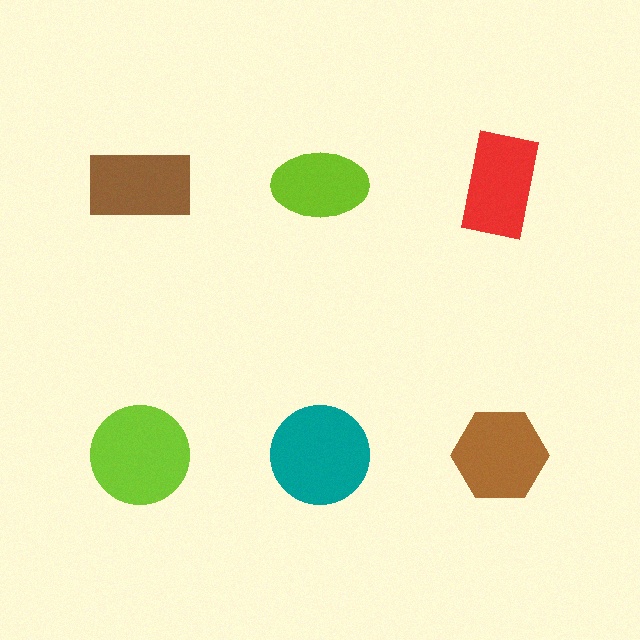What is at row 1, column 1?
A brown rectangle.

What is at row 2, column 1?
A lime circle.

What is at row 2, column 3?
A brown hexagon.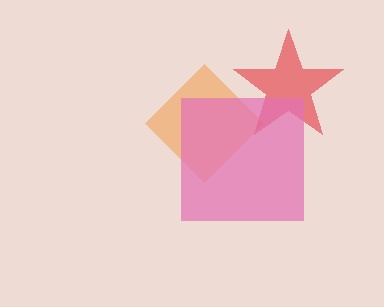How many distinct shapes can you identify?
There are 3 distinct shapes: an orange diamond, a red star, a pink square.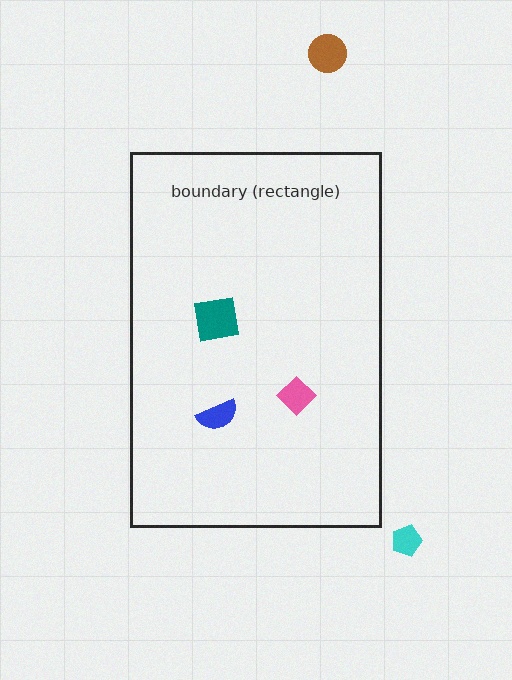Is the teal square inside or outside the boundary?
Inside.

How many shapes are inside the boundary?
3 inside, 2 outside.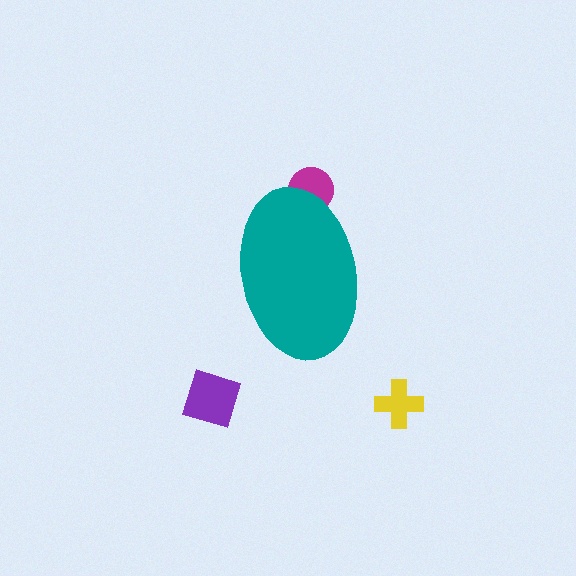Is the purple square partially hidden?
No, the purple square is fully visible.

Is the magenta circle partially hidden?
Yes, the magenta circle is partially hidden behind the teal ellipse.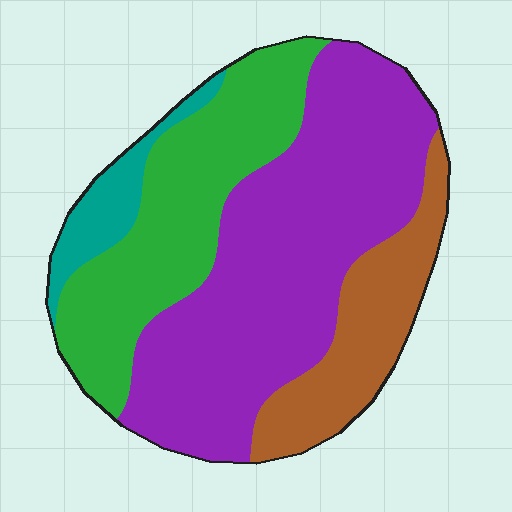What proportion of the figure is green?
Green takes up between a sixth and a third of the figure.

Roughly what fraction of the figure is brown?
Brown covers roughly 15% of the figure.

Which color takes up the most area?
Purple, at roughly 50%.